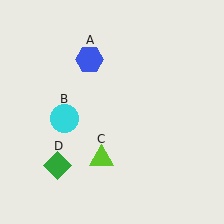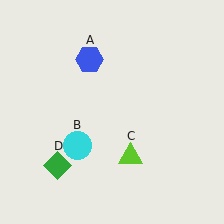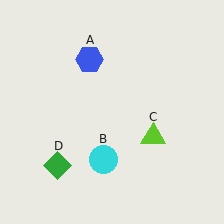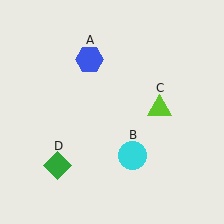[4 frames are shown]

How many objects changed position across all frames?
2 objects changed position: cyan circle (object B), lime triangle (object C).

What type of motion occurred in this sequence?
The cyan circle (object B), lime triangle (object C) rotated counterclockwise around the center of the scene.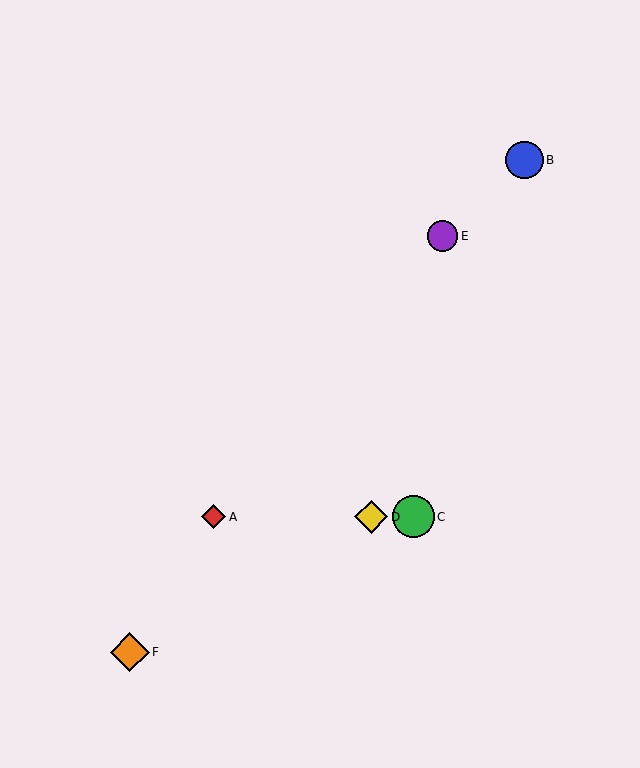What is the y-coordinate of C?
Object C is at y≈517.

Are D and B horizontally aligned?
No, D is at y≈517 and B is at y≈160.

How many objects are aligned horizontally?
3 objects (A, C, D) are aligned horizontally.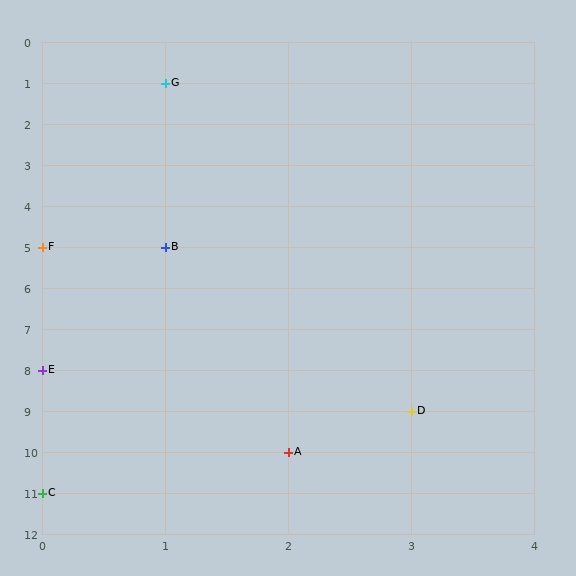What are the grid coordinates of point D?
Point D is at grid coordinates (3, 9).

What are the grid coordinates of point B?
Point B is at grid coordinates (1, 5).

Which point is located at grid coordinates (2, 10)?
Point A is at (2, 10).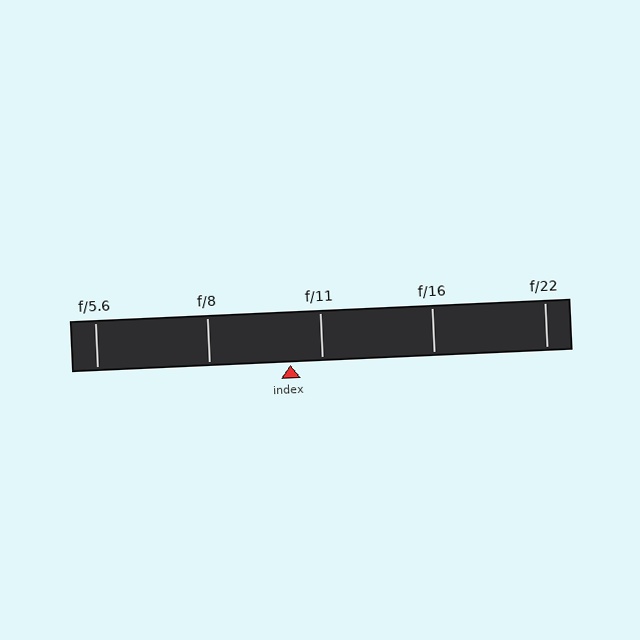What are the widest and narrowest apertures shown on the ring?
The widest aperture shown is f/5.6 and the narrowest is f/22.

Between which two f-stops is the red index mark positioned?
The index mark is between f/8 and f/11.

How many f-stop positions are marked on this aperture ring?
There are 5 f-stop positions marked.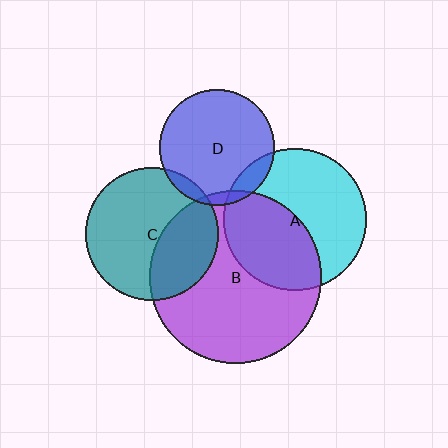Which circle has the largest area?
Circle B (purple).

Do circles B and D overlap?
Yes.